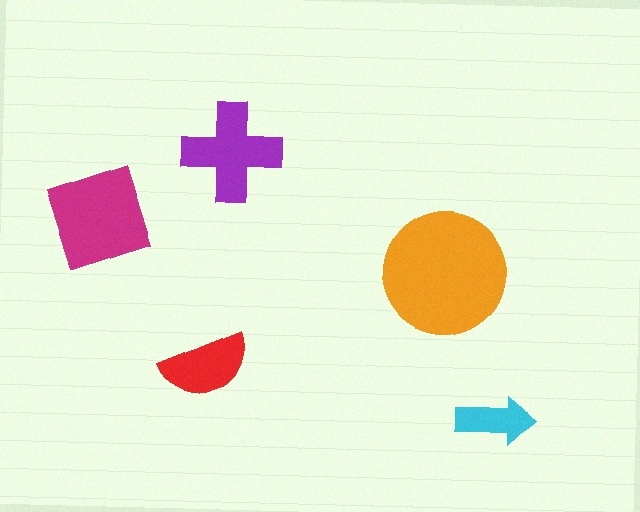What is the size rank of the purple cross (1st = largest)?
3rd.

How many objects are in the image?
There are 5 objects in the image.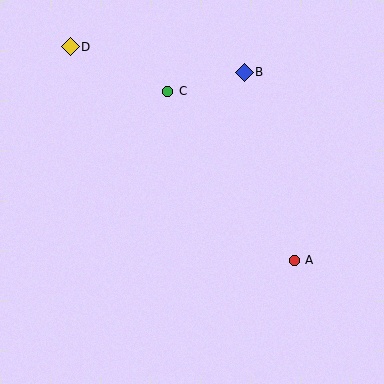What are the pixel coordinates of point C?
Point C is at (168, 91).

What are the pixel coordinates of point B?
Point B is at (244, 72).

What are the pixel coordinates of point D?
Point D is at (70, 47).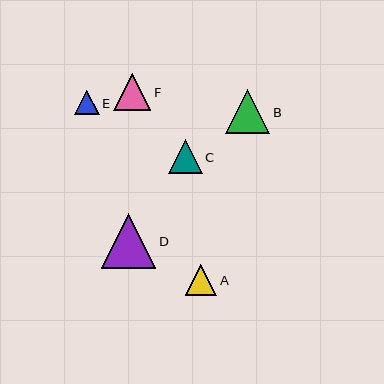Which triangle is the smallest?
Triangle E is the smallest with a size of approximately 24 pixels.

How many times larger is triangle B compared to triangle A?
Triangle B is approximately 1.4 times the size of triangle A.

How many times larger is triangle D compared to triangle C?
Triangle D is approximately 1.6 times the size of triangle C.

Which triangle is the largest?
Triangle D is the largest with a size of approximately 54 pixels.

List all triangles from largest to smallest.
From largest to smallest: D, B, F, C, A, E.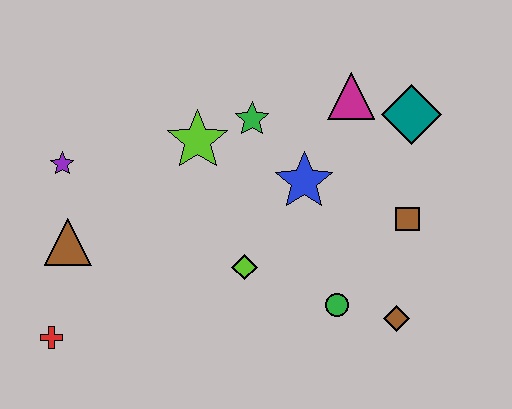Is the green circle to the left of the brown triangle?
No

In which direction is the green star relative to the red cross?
The green star is above the red cross.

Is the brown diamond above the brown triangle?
No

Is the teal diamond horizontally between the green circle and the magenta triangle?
No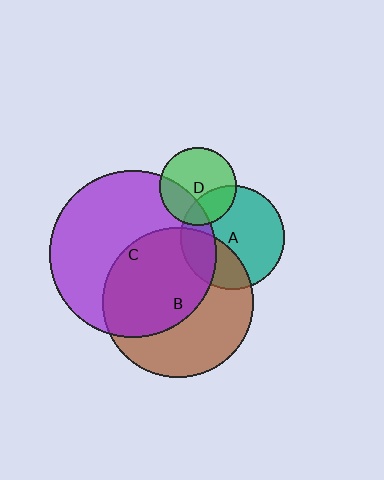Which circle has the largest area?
Circle C (purple).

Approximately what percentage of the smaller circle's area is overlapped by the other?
Approximately 30%.